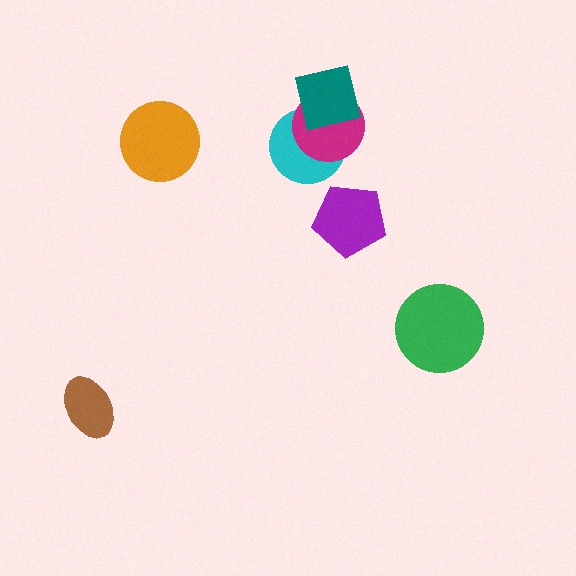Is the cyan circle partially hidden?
Yes, it is partially covered by another shape.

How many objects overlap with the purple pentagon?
0 objects overlap with the purple pentagon.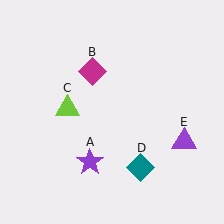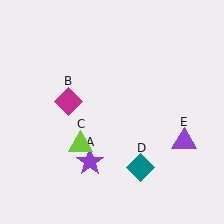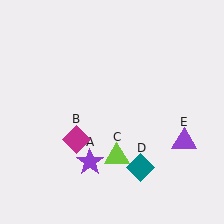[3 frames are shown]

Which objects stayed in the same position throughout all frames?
Purple star (object A) and teal diamond (object D) and purple triangle (object E) remained stationary.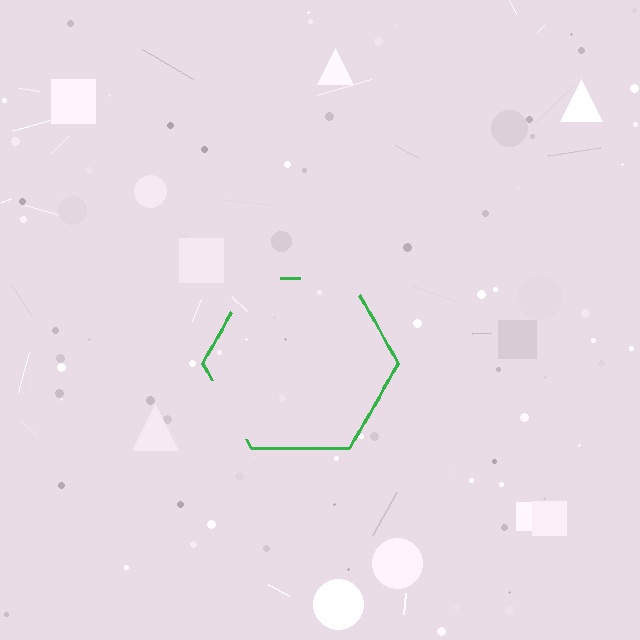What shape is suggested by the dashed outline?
The dashed outline suggests a hexagon.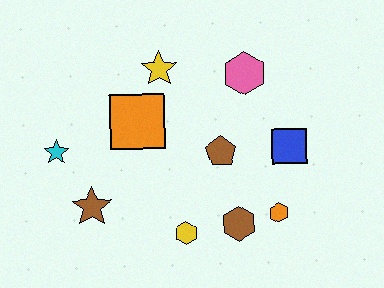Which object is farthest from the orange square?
The orange hexagon is farthest from the orange square.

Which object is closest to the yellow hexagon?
The brown hexagon is closest to the yellow hexagon.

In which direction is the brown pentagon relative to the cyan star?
The brown pentagon is to the right of the cyan star.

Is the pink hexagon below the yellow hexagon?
No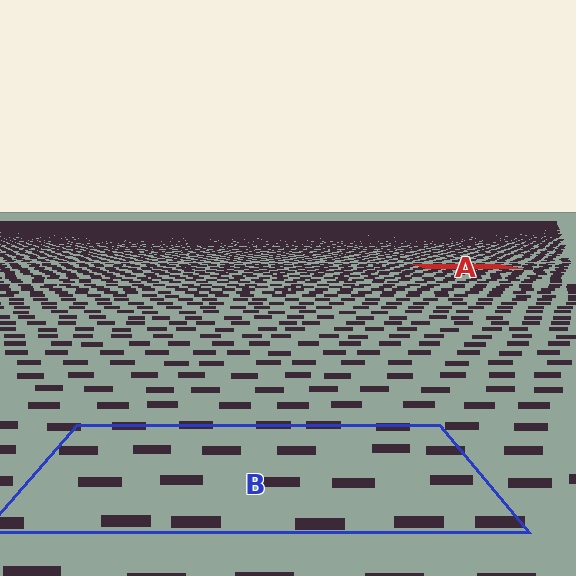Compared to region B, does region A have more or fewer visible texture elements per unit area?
Region A has more texture elements per unit area — they are packed more densely because it is farther away.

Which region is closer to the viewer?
Region B is closer. The texture elements there are larger and more spread out.